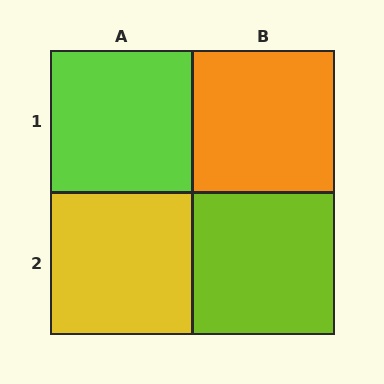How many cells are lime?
2 cells are lime.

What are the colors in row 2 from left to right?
Yellow, lime.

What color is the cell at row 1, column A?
Lime.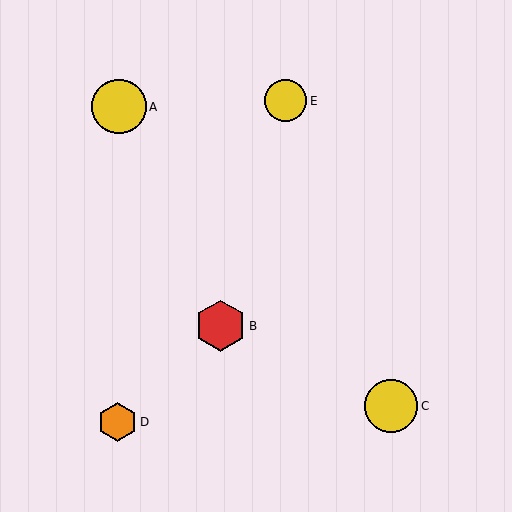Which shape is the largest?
The yellow circle (labeled A) is the largest.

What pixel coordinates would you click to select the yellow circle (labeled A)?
Click at (119, 107) to select the yellow circle A.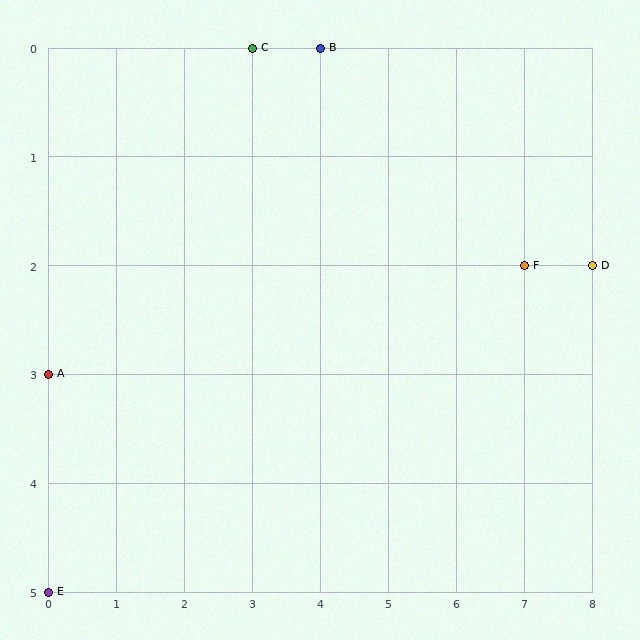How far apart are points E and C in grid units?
Points E and C are 3 columns and 5 rows apart (about 5.8 grid units diagonally).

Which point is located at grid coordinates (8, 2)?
Point D is at (8, 2).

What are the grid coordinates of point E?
Point E is at grid coordinates (0, 5).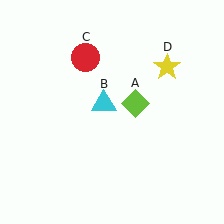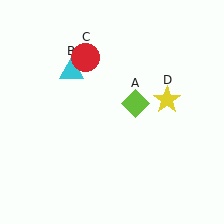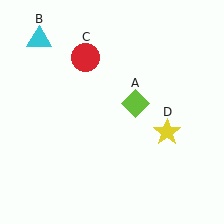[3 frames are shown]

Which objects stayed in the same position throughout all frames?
Lime diamond (object A) and red circle (object C) remained stationary.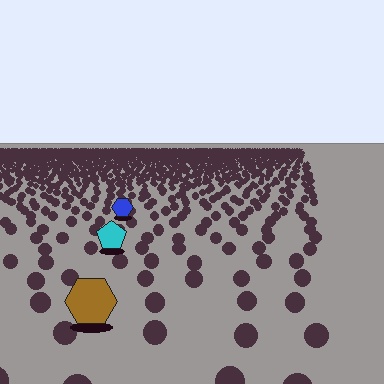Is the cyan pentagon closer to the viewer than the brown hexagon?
No. The brown hexagon is closer — you can tell from the texture gradient: the ground texture is coarser near it.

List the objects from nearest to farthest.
From nearest to farthest: the brown hexagon, the cyan pentagon, the blue hexagon.